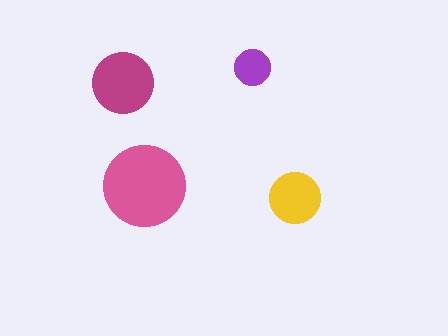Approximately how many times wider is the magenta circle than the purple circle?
About 1.5 times wider.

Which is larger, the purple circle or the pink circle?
The pink one.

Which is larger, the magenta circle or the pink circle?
The pink one.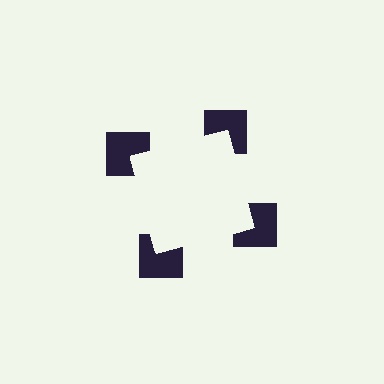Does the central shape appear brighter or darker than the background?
It typically appears slightly brighter than the background, even though no actual brightness change is drawn.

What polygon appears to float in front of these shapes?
An illusory square — its edges are inferred from the aligned wedge cuts in the notched squares, not physically drawn.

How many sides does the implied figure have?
4 sides.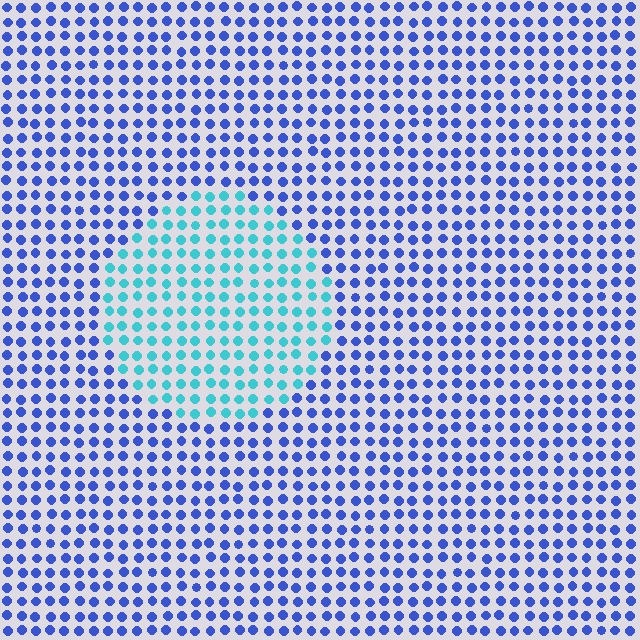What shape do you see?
I see a circle.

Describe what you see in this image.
The image is filled with small blue elements in a uniform arrangement. A circle-shaped region is visible where the elements are tinted to a slightly different hue, forming a subtle color boundary.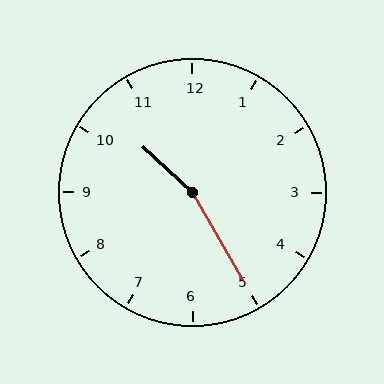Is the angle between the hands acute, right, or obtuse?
It is obtuse.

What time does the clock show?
10:25.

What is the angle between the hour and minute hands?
Approximately 162 degrees.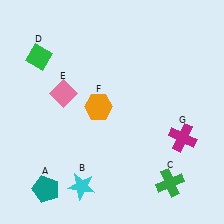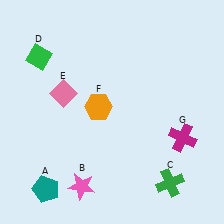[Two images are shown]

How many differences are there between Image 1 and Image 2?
There is 1 difference between the two images.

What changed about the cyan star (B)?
In Image 1, B is cyan. In Image 2, it changed to pink.